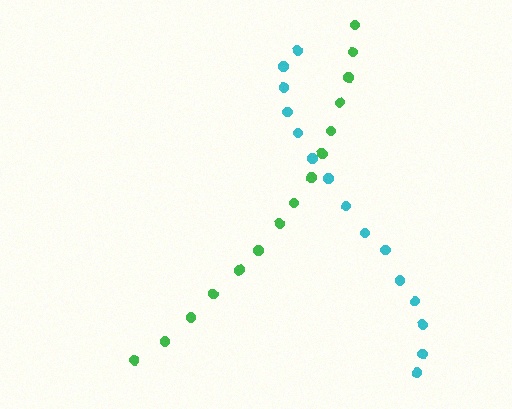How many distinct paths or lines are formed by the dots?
There are 2 distinct paths.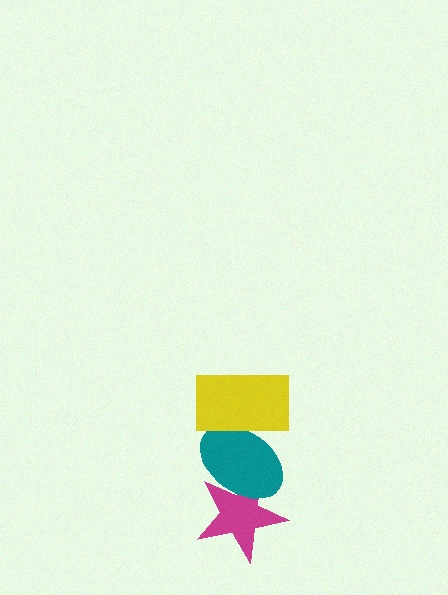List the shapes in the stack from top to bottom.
From top to bottom: the yellow rectangle, the teal ellipse, the magenta star.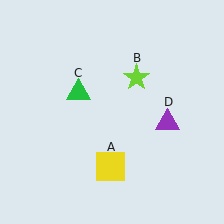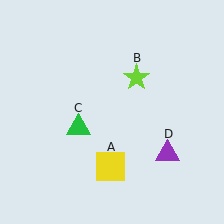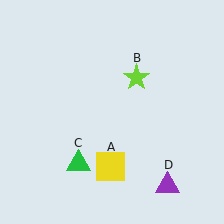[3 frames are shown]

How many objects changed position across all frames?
2 objects changed position: green triangle (object C), purple triangle (object D).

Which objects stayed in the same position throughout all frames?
Yellow square (object A) and lime star (object B) remained stationary.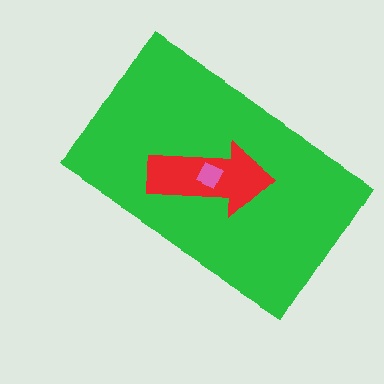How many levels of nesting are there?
3.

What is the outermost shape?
The green rectangle.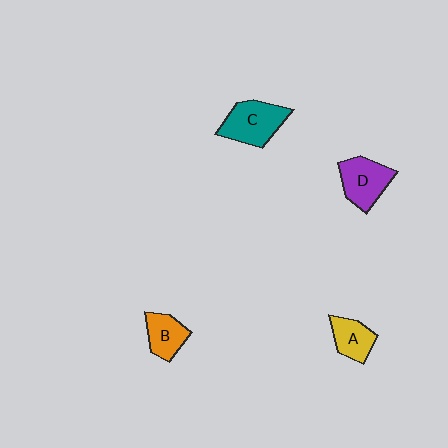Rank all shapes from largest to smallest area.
From largest to smallest: C (teal), D (purple), B (orange), A (yellow).